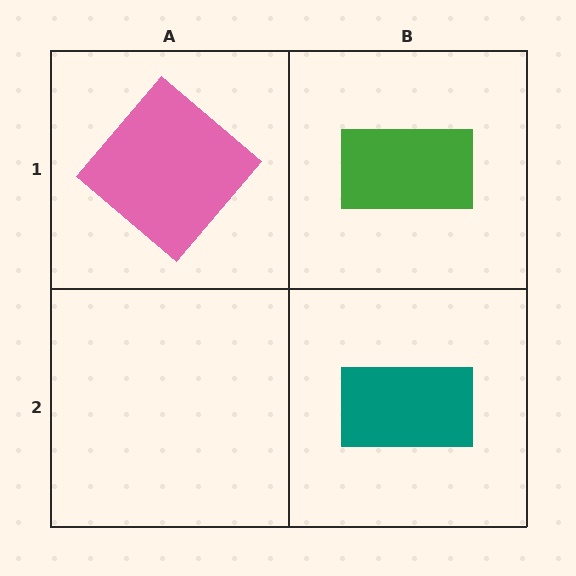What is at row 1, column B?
A green rectangle.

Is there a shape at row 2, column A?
No, that cell is empty.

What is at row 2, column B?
A teal rectangle.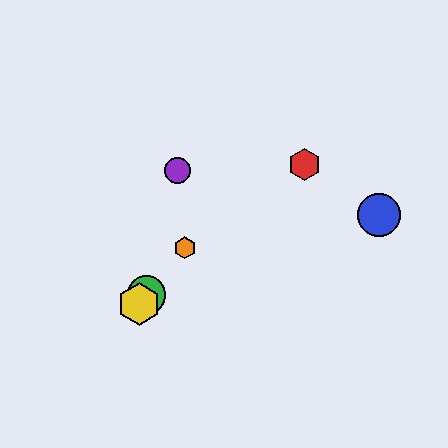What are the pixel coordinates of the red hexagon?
The red hexagon is at (305, 165).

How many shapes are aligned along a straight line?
3 shapes (the green circle, the yellow hexagon, the orange hexagon) are aligned along a straight line.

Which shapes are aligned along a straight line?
The green circle, the yellow hexagon, the orange hexagon are aligned along a straight line.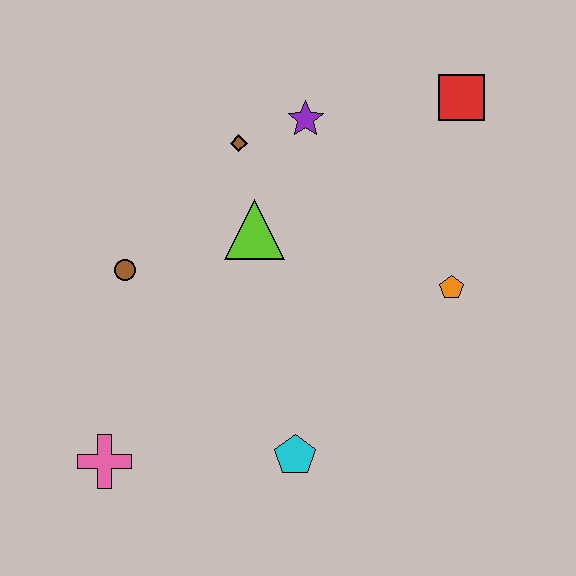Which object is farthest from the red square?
The pink cross is farthest from the red square.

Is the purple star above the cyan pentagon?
Yes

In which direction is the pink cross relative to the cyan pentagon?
The pink cross is to the left of the cyan pentagon.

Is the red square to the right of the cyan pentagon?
Yes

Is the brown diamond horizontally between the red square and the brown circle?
Yes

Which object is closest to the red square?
The purple star is closest to the red square.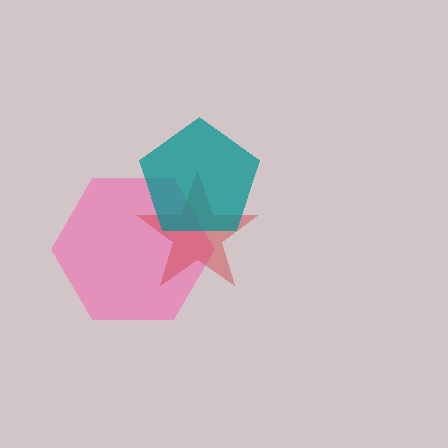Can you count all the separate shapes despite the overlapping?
Yes, there are 3 separate shapes.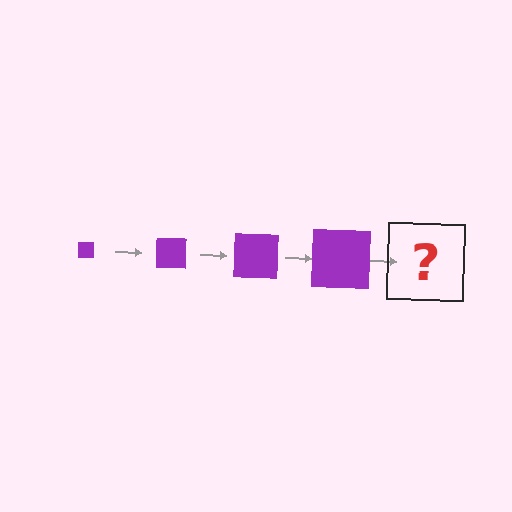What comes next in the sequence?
The next element should be a purple square, larger than the previous one.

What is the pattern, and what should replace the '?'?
The pattern is that the square gets progressively larger each step. The '?' should be a purple square, larger than the previous one.